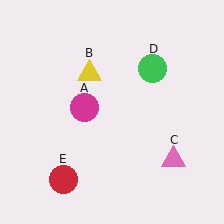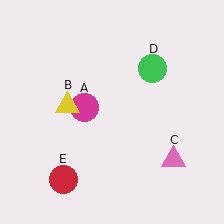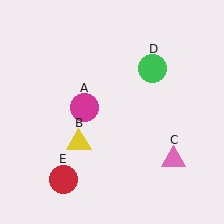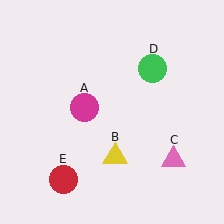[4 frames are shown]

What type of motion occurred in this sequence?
The yellow triangle (object B) rotated counterclockwise around the center of the scene.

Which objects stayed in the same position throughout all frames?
Magenta circle (object A) and pink triangle (object C) and green circle (object D) and red circle (object E) remained stationary.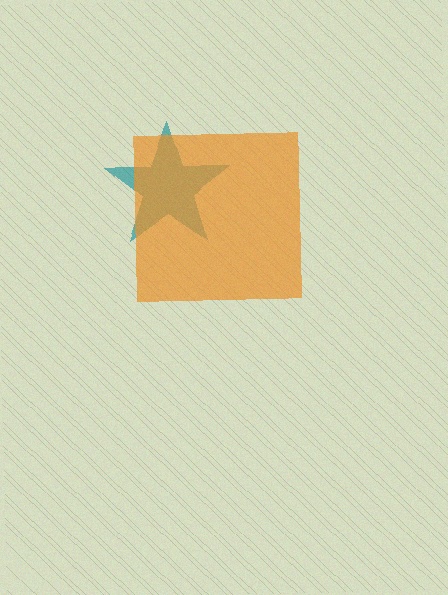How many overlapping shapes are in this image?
There are 2 overlapping shapes in the image.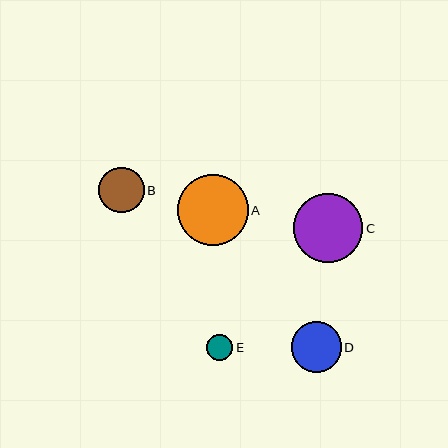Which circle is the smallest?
Circle E is the smallest with a size of approximately 26 pixels.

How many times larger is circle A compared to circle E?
Circle A is approximately 2.7 times the size of circle E.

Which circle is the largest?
Circle A is the largest with a size of approximately 71 pixels.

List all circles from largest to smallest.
From largest to smallest: A, C, D, B, E.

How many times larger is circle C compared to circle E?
Circle C is approximately 2.6 times the size of circle E.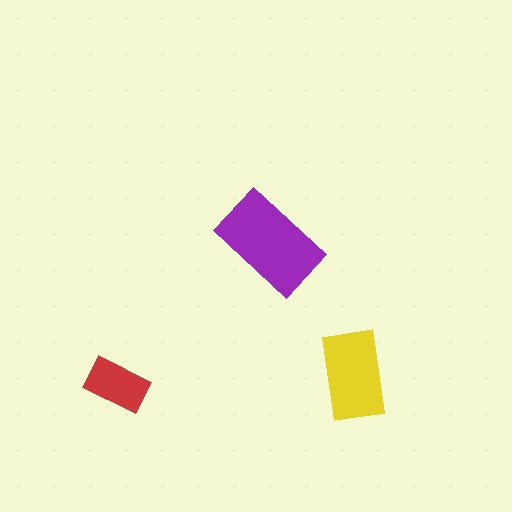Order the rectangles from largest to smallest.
the purple one, the yellow one, the red one.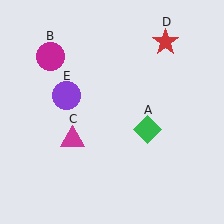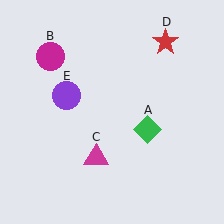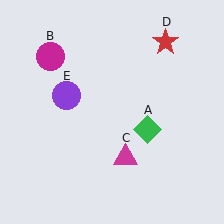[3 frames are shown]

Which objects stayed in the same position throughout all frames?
Green diamond (object A) and magenta circle (object B) and red star (object D) and purple circle (object E) remained stationary.